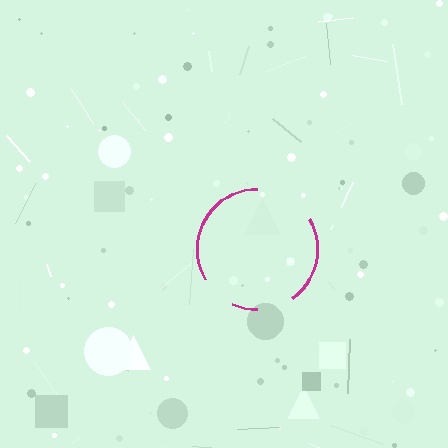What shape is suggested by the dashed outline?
The dashed outline suggests a circle.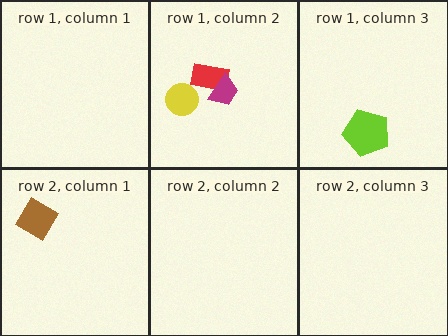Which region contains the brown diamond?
The row 2, column 1 region.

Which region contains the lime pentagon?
The row 1, column 3 region.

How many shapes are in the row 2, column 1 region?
1.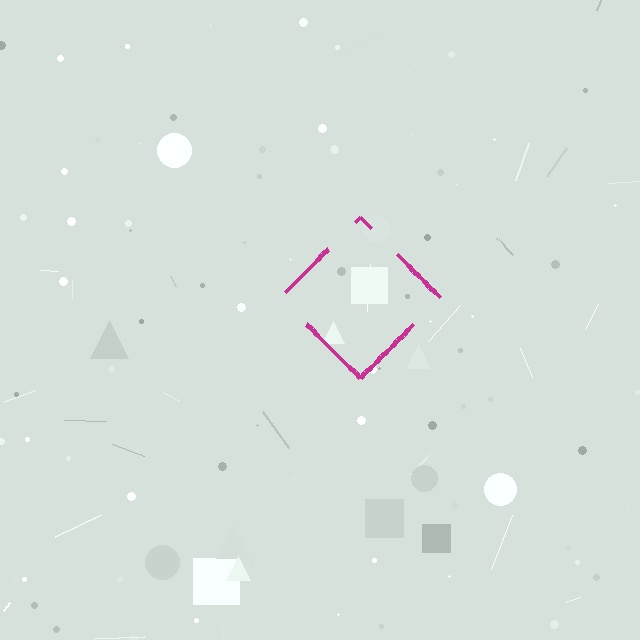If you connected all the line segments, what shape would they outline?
They would outline a diamond.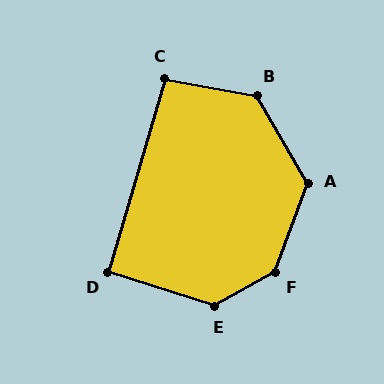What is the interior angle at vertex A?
Approximately 130 degrees (obtuse).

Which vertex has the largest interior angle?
F, at approximately 139 degrees.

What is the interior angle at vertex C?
Approximately 96 degrees (obtuse).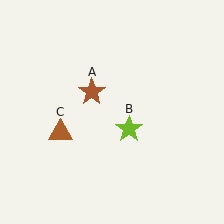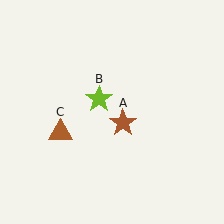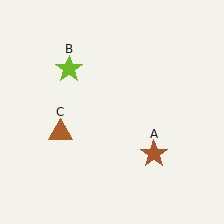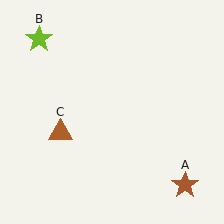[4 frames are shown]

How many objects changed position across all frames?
2 objects changed position: brown star (object A), lime star (object B).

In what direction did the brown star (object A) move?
The brown star (object A) moved down and to the right.